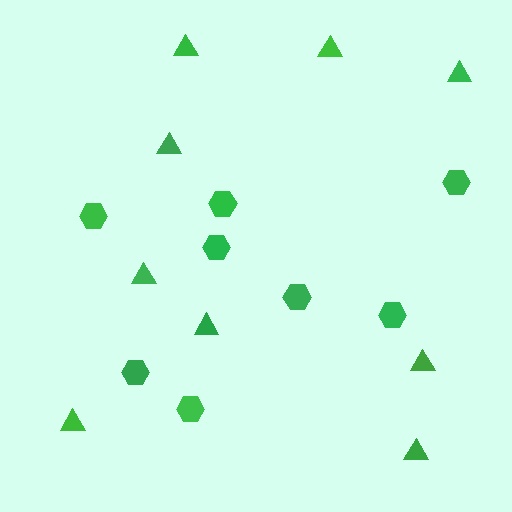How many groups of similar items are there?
There are 2 groups: one group of triangles (9) and one group of hexagons (8).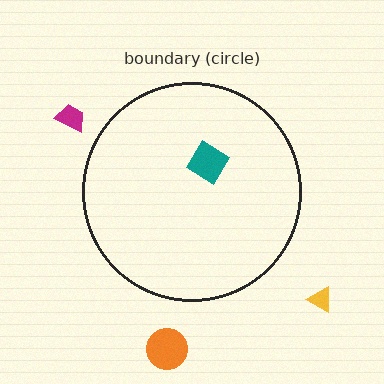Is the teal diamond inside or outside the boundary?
Inside.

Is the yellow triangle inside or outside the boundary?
Outside.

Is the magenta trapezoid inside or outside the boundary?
Outside.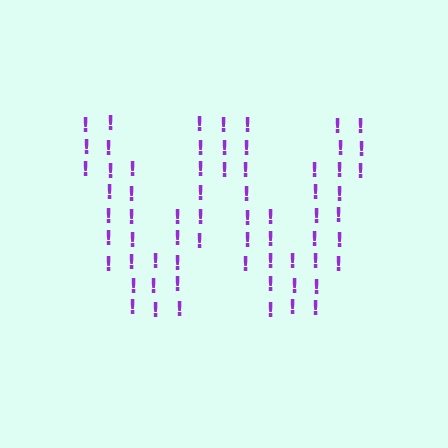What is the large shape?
The large shape is the letter W.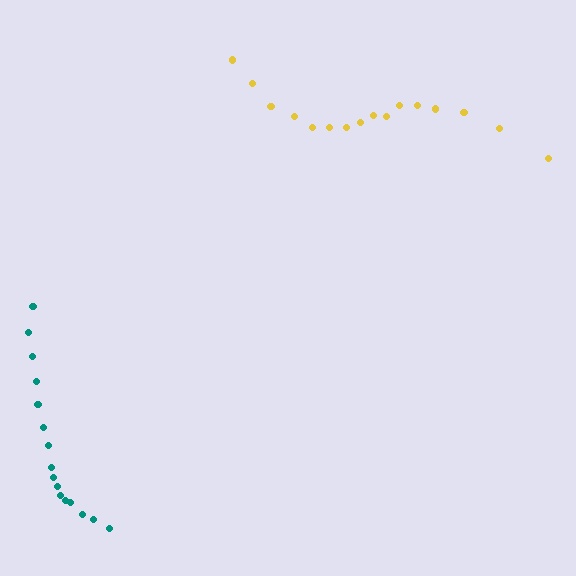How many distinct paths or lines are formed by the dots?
There are 2 distinct paths.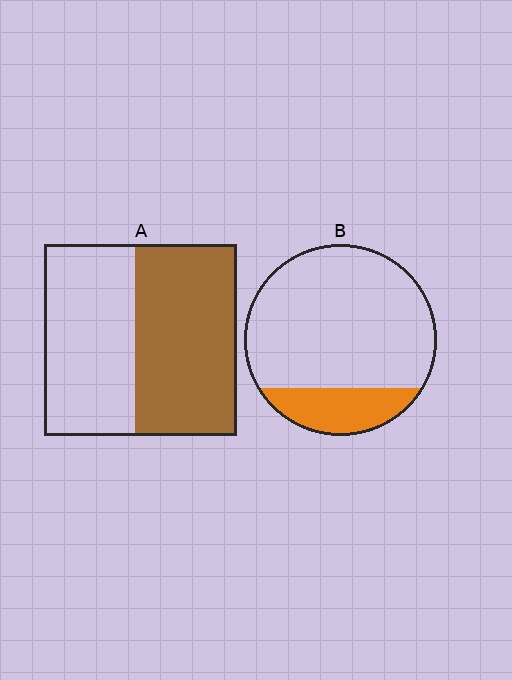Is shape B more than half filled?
No.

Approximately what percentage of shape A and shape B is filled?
A is approximately 55% and B is approximately 20%.